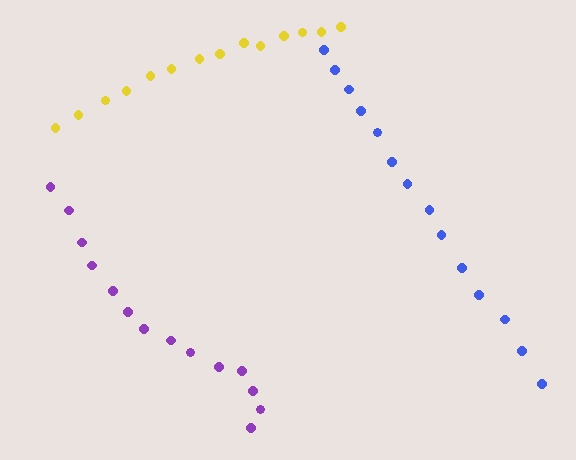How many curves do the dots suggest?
There are 3 distinct paths.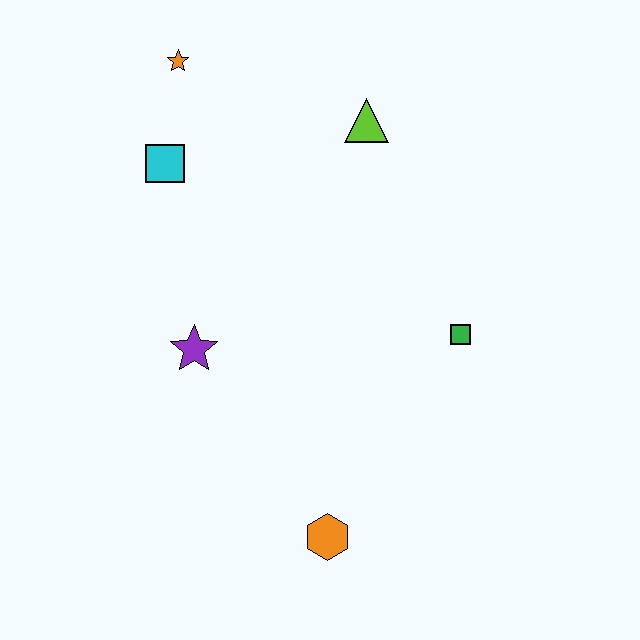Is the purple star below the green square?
Yes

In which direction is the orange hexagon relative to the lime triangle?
The orange hexagon is below the lime triangle.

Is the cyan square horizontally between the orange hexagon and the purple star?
No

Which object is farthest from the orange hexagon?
The orange star is farthest from the orange hexagon.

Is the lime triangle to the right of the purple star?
Yes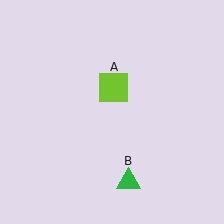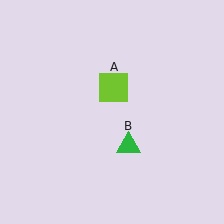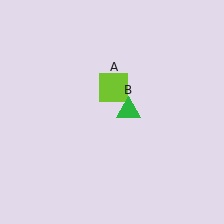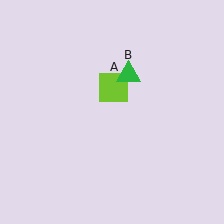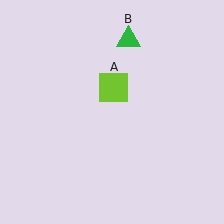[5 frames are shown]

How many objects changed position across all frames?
1 object changed position: green triangle (object B).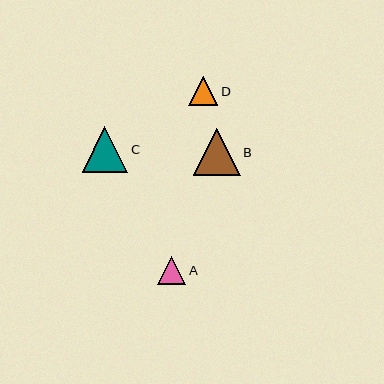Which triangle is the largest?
Triangle B is the largest with a size of approximately 47 pixels.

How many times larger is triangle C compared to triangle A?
Triangle C is approximately 1.6 times the size of triangle A.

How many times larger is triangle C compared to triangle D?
Triangle C is approximately 1.5 times the size of triangle D.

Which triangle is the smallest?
Triangle A is the smallest with a size of approximately 29 pixels.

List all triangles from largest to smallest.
From largest to smallest: B, C, D, A.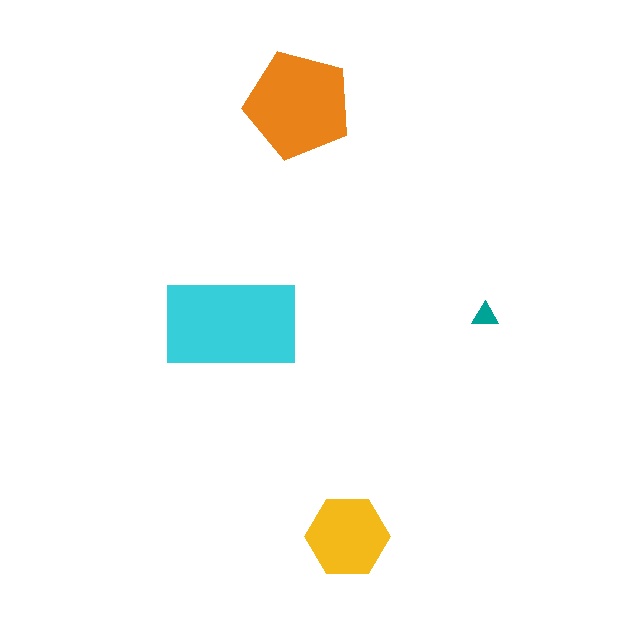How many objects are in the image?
There are 4 objects in the image.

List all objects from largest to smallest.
The cyan rectangle, the orange pentagon, the yellow hexagon, the teal triangle.